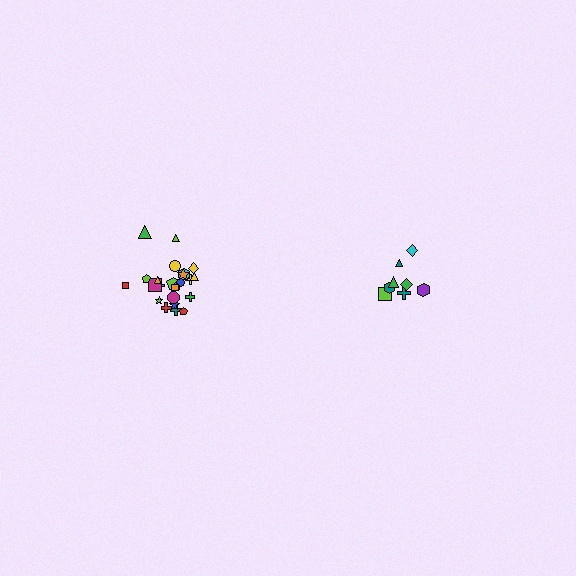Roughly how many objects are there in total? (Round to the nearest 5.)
Roughly 35 objects in total.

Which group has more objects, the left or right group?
The left group.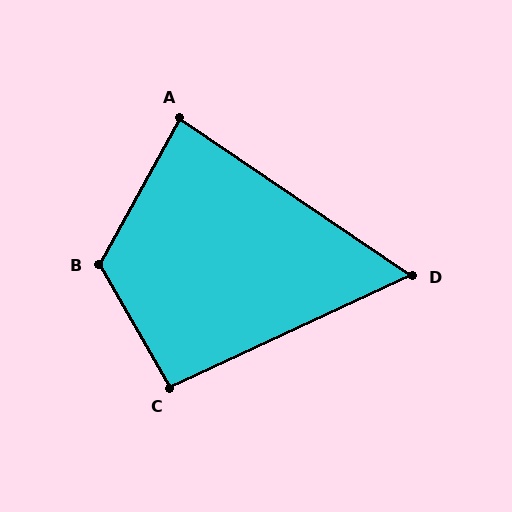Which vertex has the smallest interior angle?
D, at approximately 59 degrees.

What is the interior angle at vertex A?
Approximately 85 degrees (acute).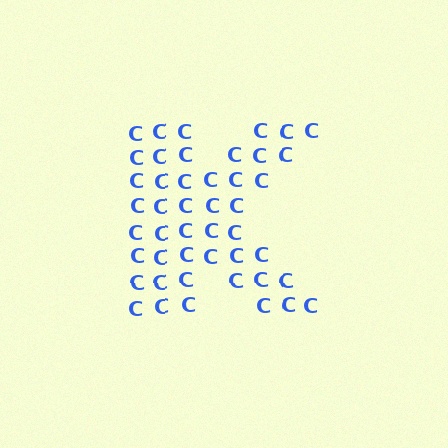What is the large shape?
The large shape is the letter K.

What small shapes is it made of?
It is made of small letter C's.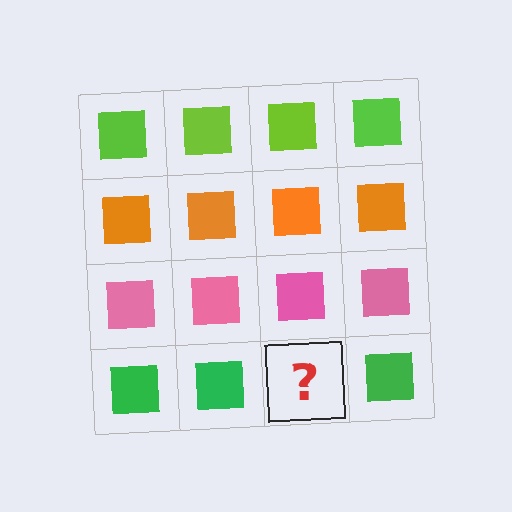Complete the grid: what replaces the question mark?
The question mark should be replaced with a green square.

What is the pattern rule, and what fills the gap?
The rule is that each row has a consistent color. The gap should be filled with a green square.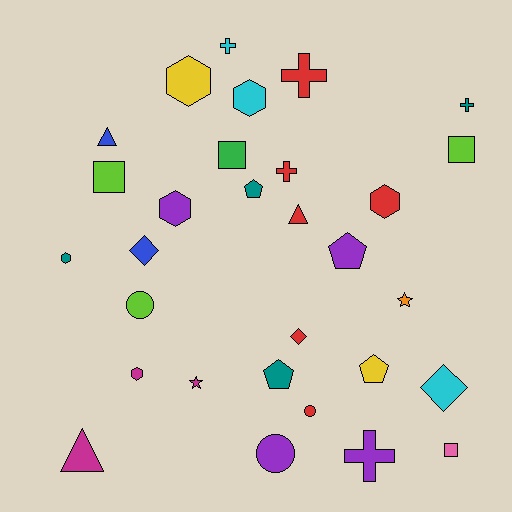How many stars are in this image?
There are 2 stars.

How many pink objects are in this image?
There is 1 pink object.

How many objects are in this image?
There are 30 objects.